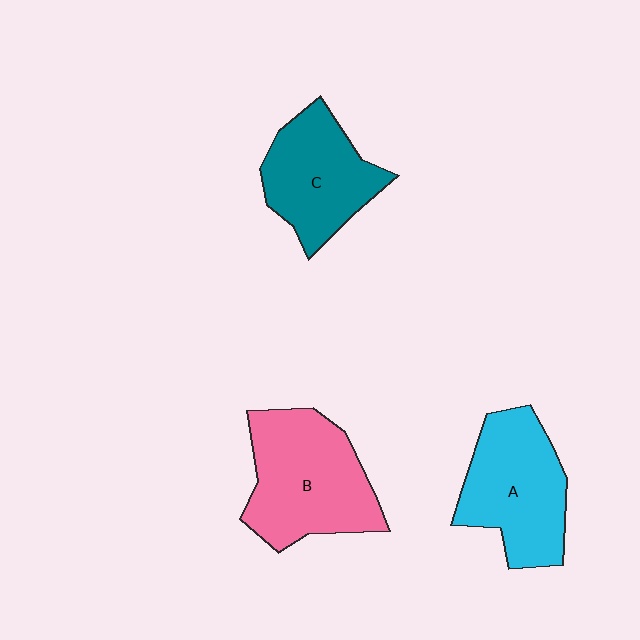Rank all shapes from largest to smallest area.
From largest to smallest: B (pink), A (cyan), C (teal).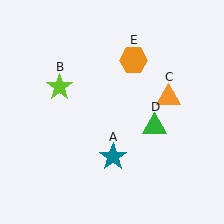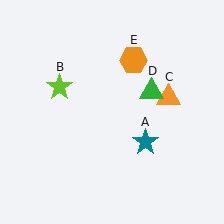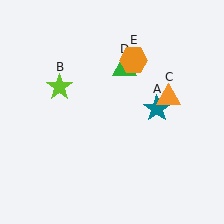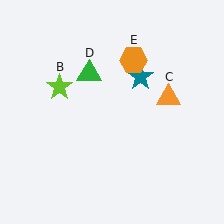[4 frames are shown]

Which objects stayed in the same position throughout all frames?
Lime star (object B) and orange triangle (object C) and orange hexagon (object E) remained stationary.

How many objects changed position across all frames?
2 objects changed position: teal star (object A), green triangle (object D).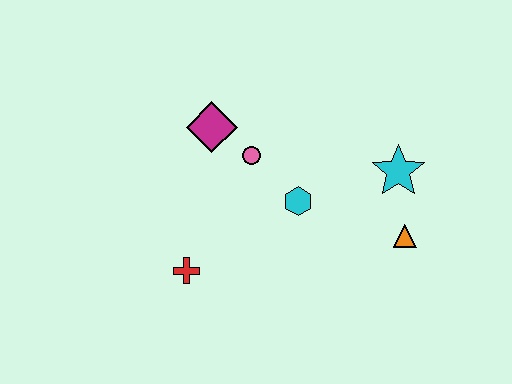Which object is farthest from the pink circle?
The orange triangle is farthest from the pink circle.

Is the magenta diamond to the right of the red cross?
Yes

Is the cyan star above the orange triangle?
Yes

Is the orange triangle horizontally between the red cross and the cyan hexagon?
No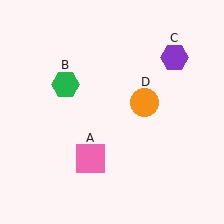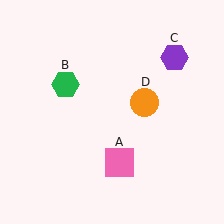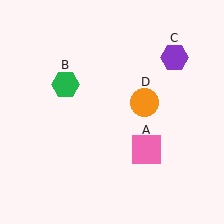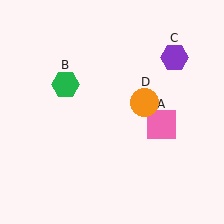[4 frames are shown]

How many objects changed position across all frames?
1 object changed position: pink square (object A).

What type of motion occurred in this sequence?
The pink square (object A) rotated counterclockwise around the center of the scene.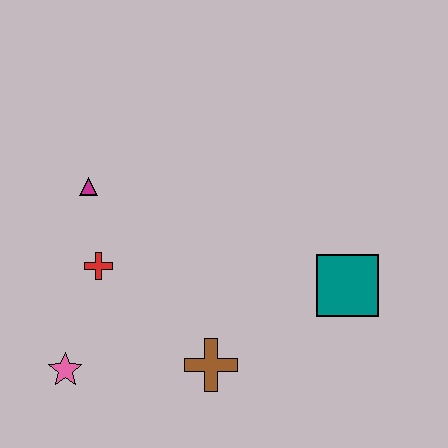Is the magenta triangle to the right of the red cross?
No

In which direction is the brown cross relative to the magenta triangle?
The brown cross is below the magenta triangle.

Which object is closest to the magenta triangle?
The red cross is closest to the magenta triangle.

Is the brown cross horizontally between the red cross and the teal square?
Yes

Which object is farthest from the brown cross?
The magenta triangle is farthest from the brown cross.